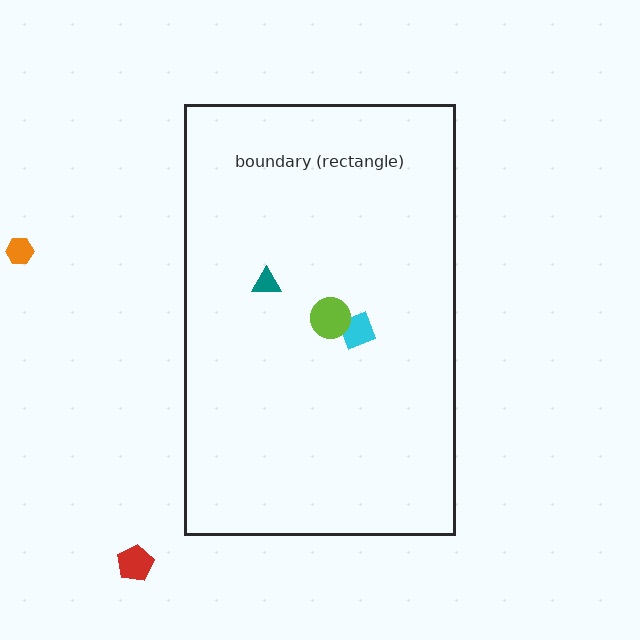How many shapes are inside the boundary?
3 inside, 2 outside.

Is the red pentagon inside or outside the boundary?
Outside.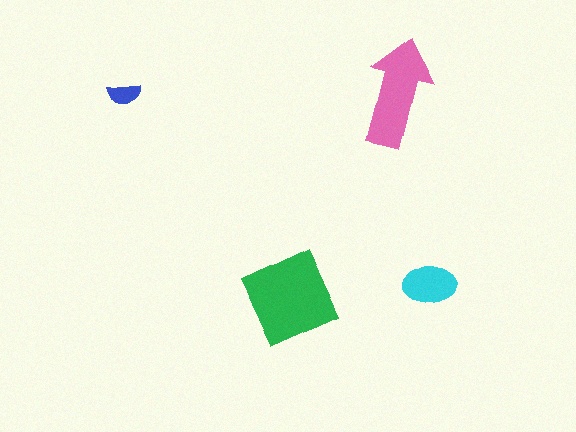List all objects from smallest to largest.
The blue semicircle, the cyan ellipse, the pink arrow, the green diamond.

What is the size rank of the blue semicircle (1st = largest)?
4th.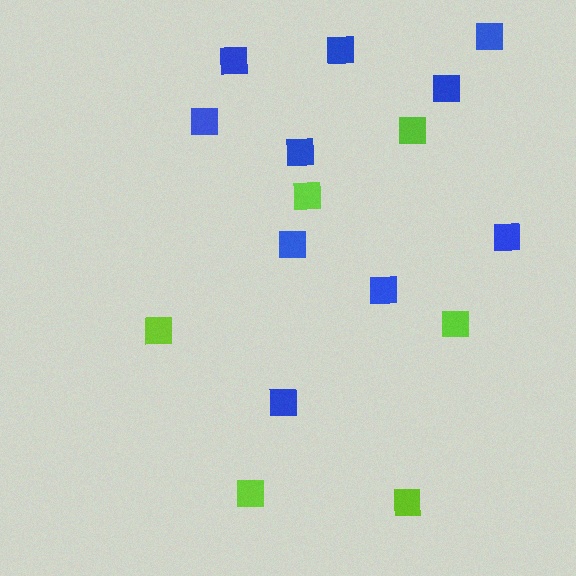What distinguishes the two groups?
There are 2 groups: one group of lime squares (6) and one group of blue squares (10).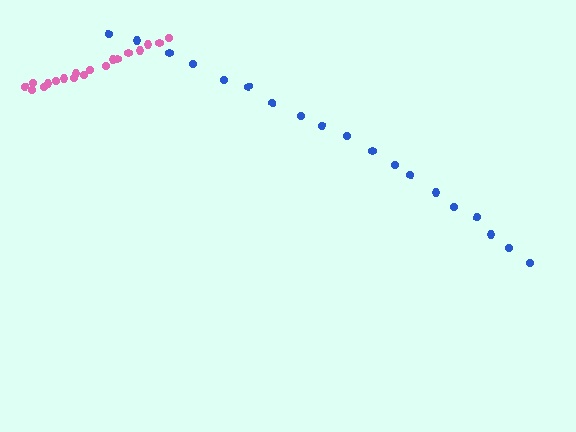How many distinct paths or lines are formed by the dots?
There are 2 distinct paths.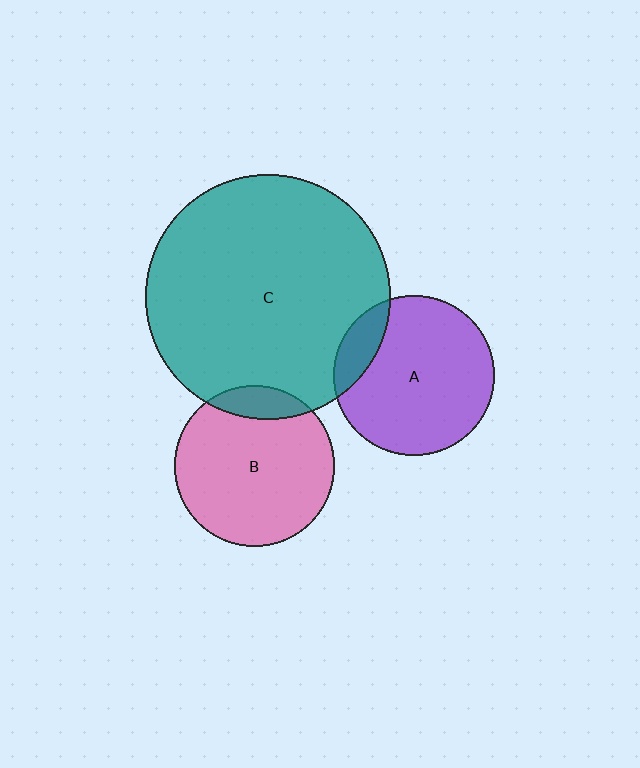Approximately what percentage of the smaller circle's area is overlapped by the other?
Approximately 15%.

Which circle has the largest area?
Circle C (teal).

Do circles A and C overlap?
Yes.